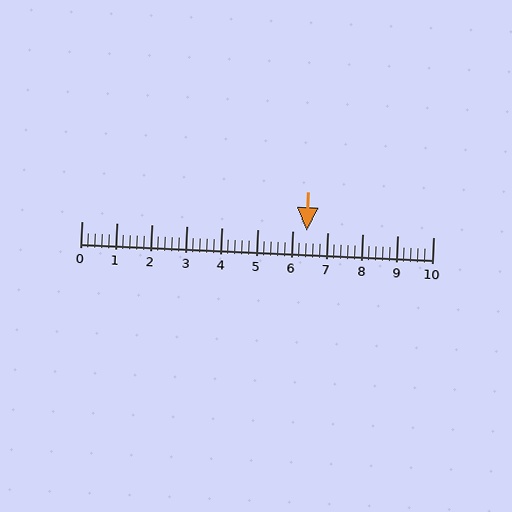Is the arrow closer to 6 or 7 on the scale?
The arrow is closer to 6.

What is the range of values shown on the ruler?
The ruler shows values from 0 to 10.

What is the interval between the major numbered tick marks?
The major tick marks are spaced 1 units apart.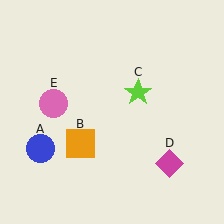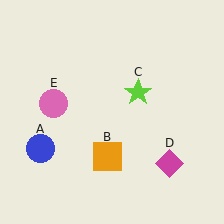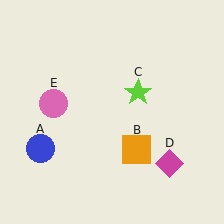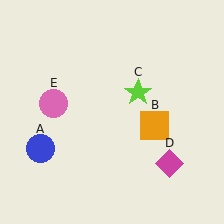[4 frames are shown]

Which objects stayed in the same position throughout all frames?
Blue circle (object A) and lime star (object C) and magenta diamond (object D) and pink circle (object E) remained stationary.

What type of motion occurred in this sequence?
The orange square (object B) rotated counterclockwise around the center of the scene.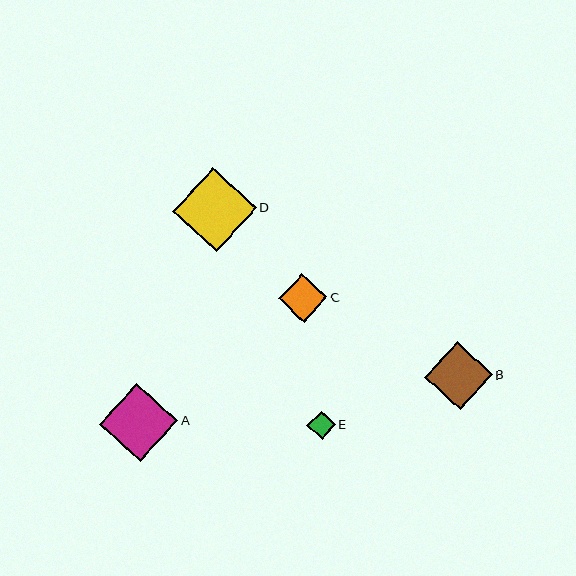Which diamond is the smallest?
Diamond E is the smallest with a size of approximately 29 pixels.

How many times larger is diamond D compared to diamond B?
Diamond D is approximately 1.2 times the size of diamond B.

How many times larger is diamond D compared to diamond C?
Diamond D is approximately 1.7 times the size of diamond C.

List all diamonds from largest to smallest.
From largest to smallest: D, A, B, C, E.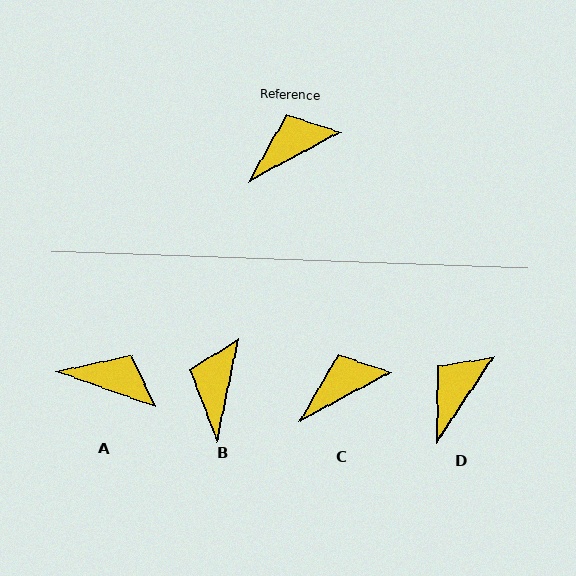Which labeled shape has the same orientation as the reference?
C.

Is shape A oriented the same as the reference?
No, it is off by about 48 degrees.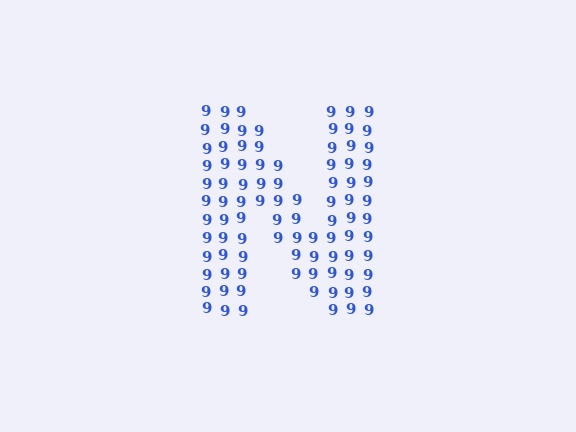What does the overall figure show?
The overall figure shows the letter N.